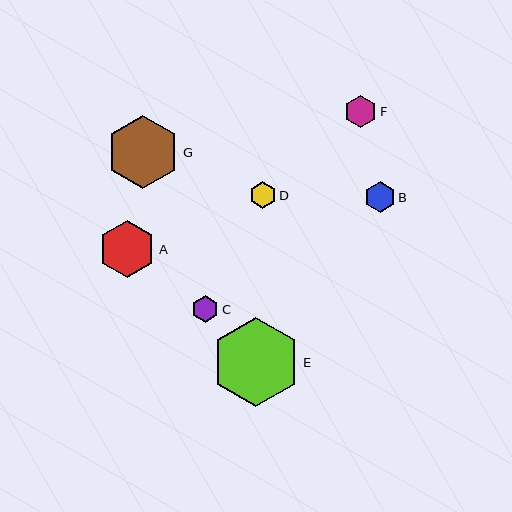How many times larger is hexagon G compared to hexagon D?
Hexagon G is approximately 2.7 times the size of hexagon D.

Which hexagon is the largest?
Hexagon E is the largest with a size of approximately 89 pixels.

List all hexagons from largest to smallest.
From largest to smallest: E, G, A, F, B, C, D.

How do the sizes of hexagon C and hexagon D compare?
Hexagon C and hexagon D are approximately the same size.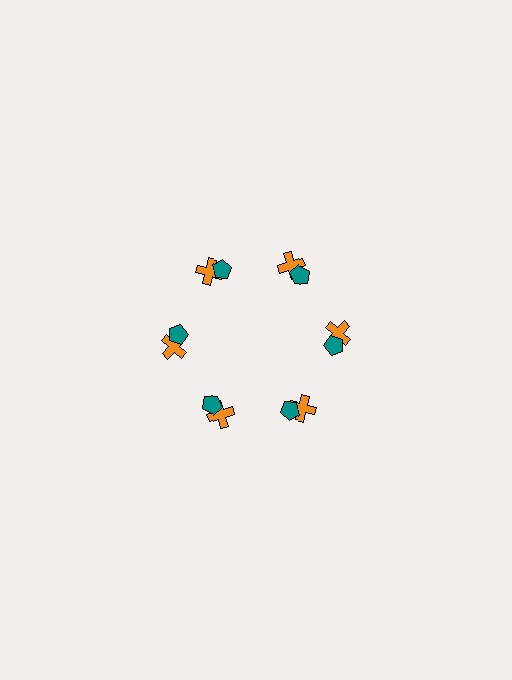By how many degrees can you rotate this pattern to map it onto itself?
The pattern maps onto itself every 60 degrees of rotation.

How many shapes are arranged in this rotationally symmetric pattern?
There are 12 shapes, arranged in 6 groups of 2.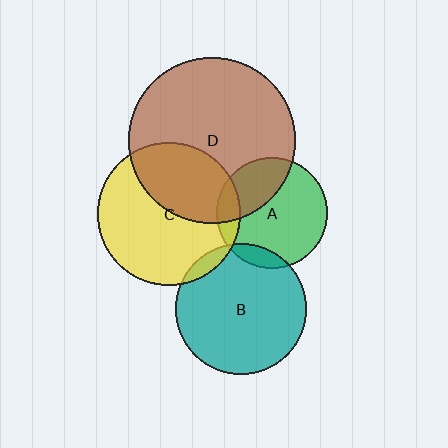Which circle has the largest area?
Circle D (brown).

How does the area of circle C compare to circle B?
Approximately 1.2 times.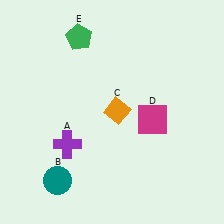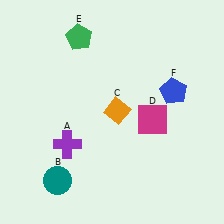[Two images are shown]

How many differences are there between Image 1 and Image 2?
There is 1 difference between the two images.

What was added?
A blue pentagon (F) was added in Image 2.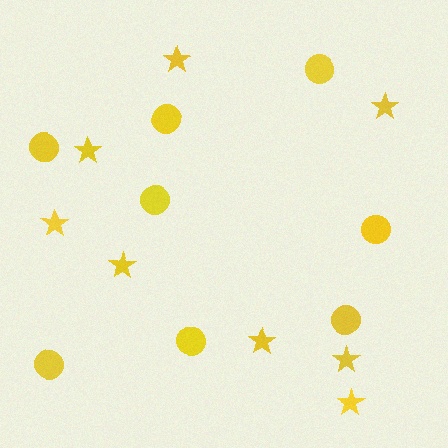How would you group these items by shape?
There are 2 groups: one group of stars (8) and one group of circles (8).